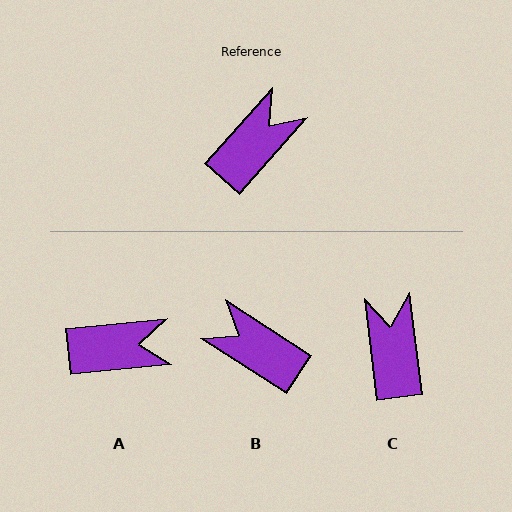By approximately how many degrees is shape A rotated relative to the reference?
Approximately 42 degrees clockwise.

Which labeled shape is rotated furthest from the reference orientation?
B, about 99 degrees away.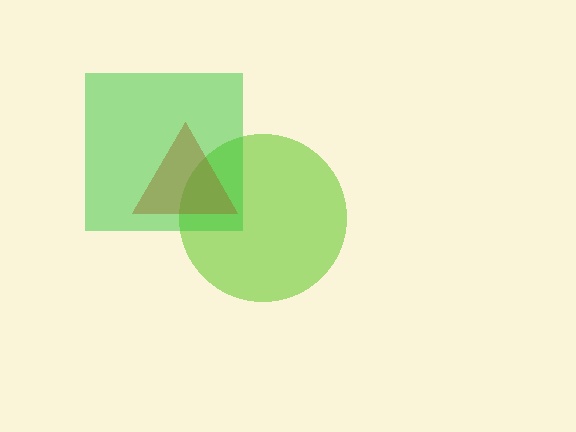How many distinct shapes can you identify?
There are 3 distinct shapes: a lime circle, a red triangle, a green square.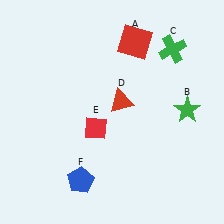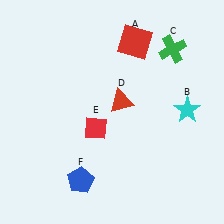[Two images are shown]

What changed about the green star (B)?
In Image 1, B is green. In Image 2, it changed to cyan.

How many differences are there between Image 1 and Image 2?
There is 1 difference between the two images.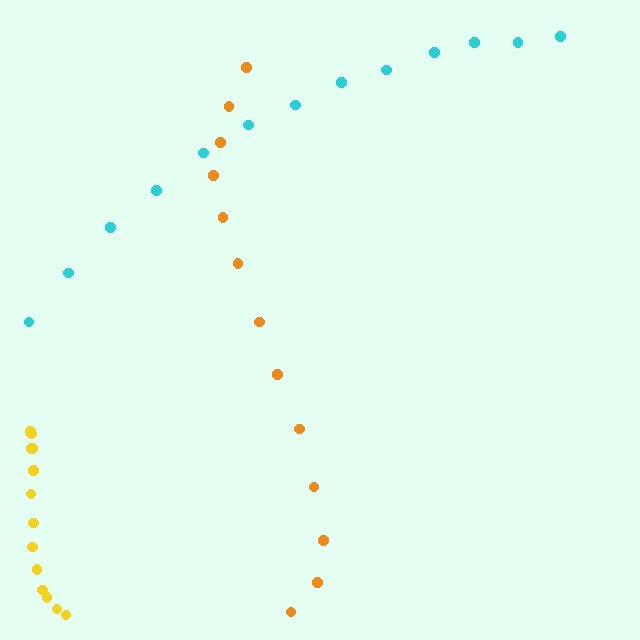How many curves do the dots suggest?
There are 3 distinct paths.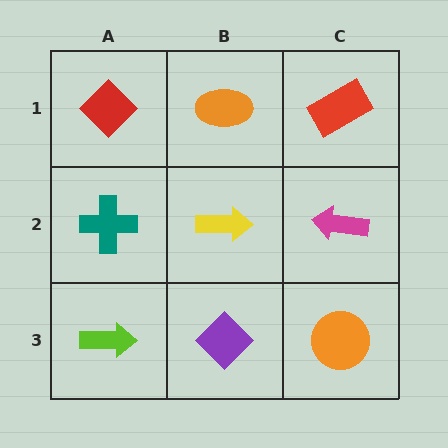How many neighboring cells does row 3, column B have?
3.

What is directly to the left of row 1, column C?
An orange ellipse.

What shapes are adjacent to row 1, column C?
A magenta arrow (row 2, column C), an orange ellipse (row 1, column B).